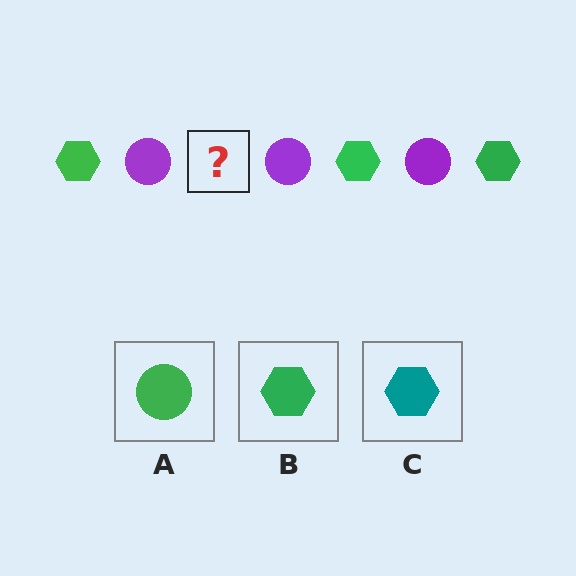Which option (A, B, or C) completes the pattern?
B.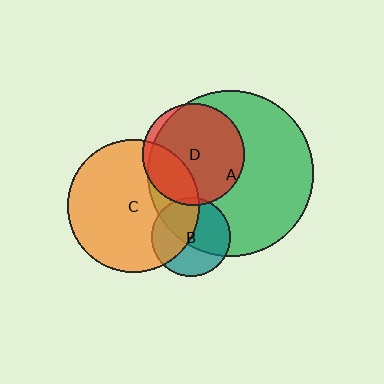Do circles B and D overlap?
Yes.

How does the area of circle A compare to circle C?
Approximately 1.6 times.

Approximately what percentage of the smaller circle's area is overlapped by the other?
Approximately 5%.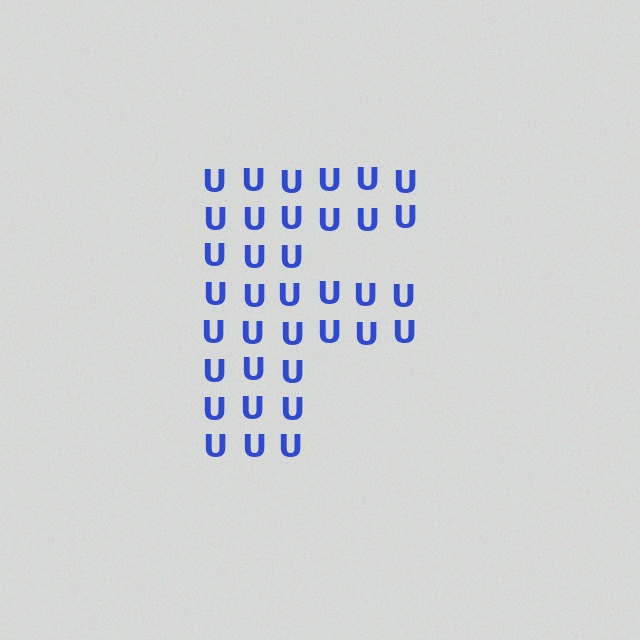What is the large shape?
The large shape is the letter F.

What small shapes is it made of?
It is made of small letter U's.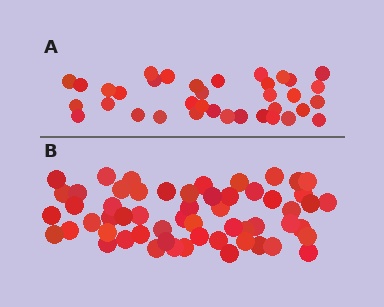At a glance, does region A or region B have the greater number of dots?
Region B (the bottom region) has more dots.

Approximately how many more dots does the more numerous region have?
Region B has approximately 20 more dots than region A.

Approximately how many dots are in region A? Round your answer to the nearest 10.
About 40 dots. (The exact count is 36, which rounds to 40.)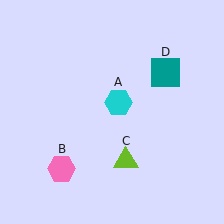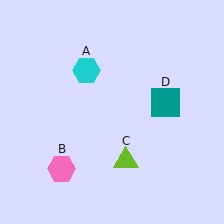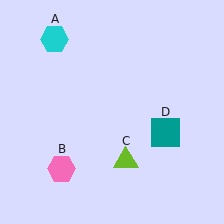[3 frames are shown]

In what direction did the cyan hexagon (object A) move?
The cyan hexagon (object A) moved up and to the left.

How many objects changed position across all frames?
2 objects changed position: cyan hexagon (object A), teal square (object D).